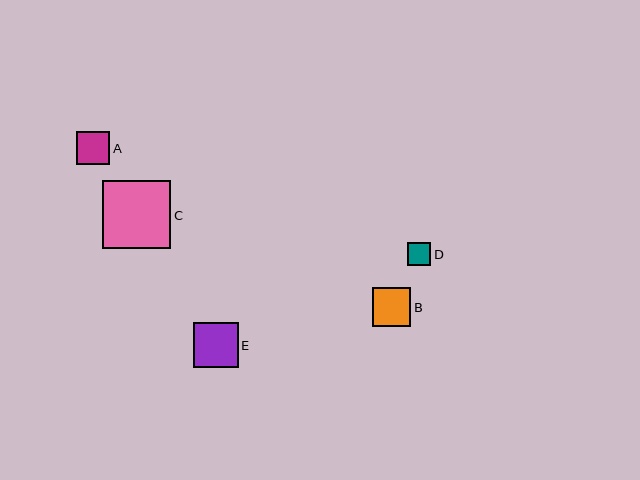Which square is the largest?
Square C is the largest with a size of approximately 68 pixels.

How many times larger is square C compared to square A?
Square C is approximately 2.1 times the size of square A.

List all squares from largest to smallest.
From largest to smallest: C, E, B, A, D.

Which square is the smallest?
Square D is the smallest with a size of approximately 23 pixels.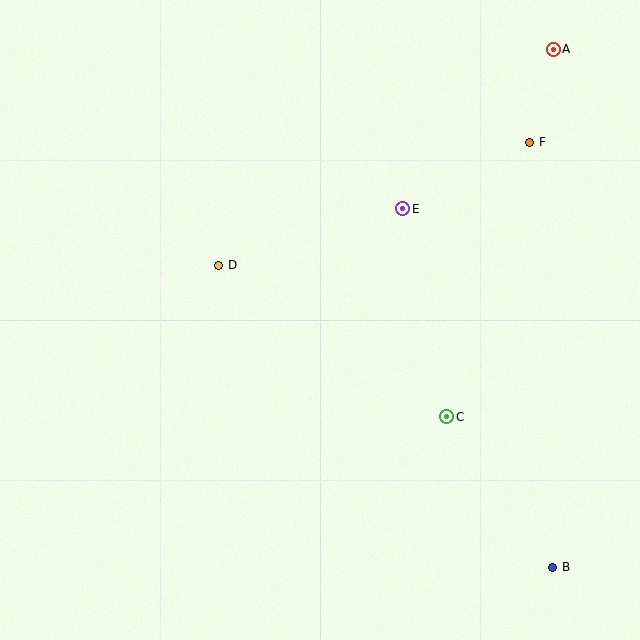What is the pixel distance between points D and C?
The distance between D and C is 274 pixels.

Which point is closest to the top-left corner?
Point D is closest to the top-left corner.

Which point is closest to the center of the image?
Point D at (219, 265) is closest to the center.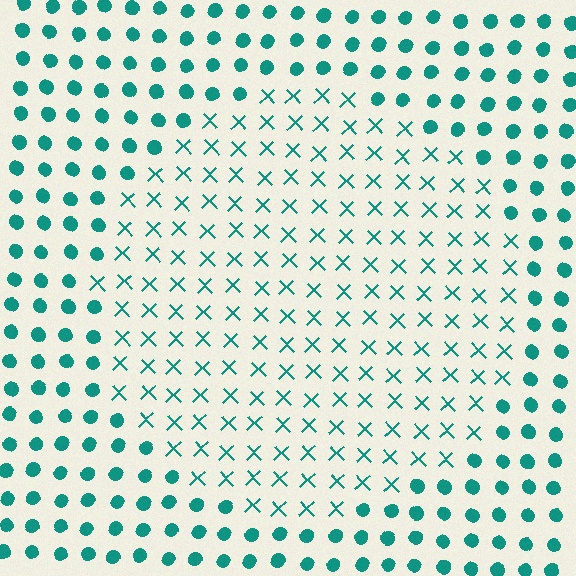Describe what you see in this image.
The image is filled with small teal elements arranged in a uniform grid. A circle-shaped region contains X marks, while the surrounding area contains circles. The boundary is defined purely by the change in element shape.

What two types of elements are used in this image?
The image uses X marks inside the circle region and circles outside it.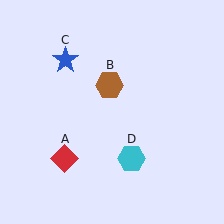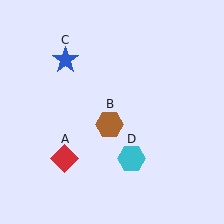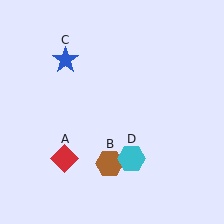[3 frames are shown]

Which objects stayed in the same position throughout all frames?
Red diamond (object A) and blue star (object C) and cyan hexagon (object D) remained stationary.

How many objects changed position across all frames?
1 object changed position: brown hexagon (object B).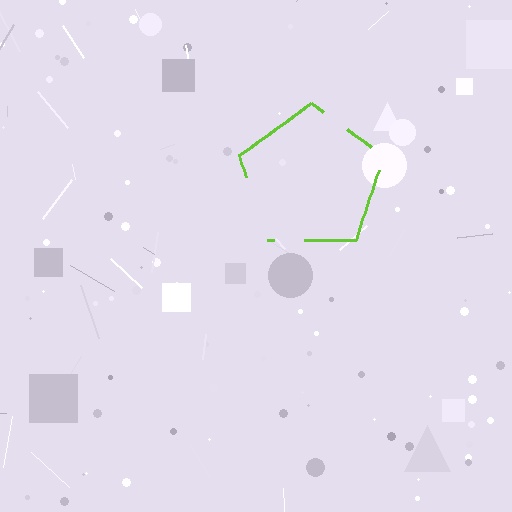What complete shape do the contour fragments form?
The contour fragments form a pentagon.